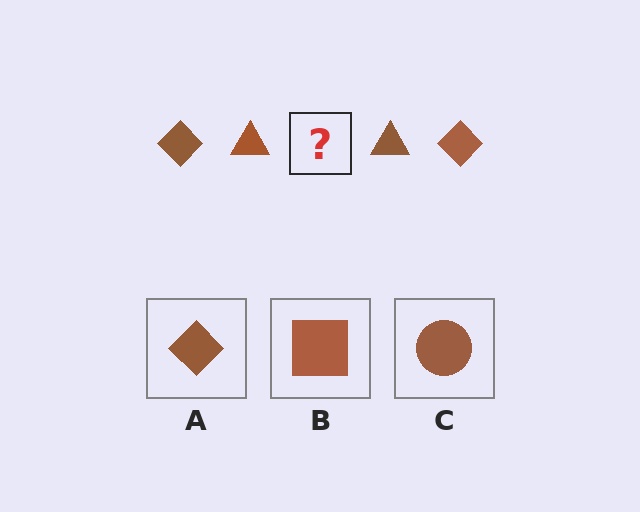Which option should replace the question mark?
Option A.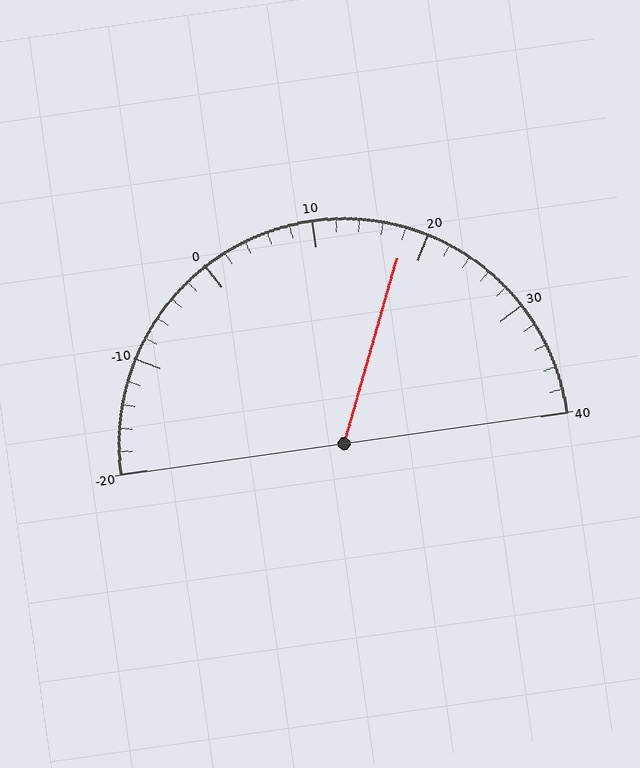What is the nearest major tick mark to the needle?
The nearest major tick mark is 20.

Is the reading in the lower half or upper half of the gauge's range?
The reading is in the upper half of the range (-20 to 40).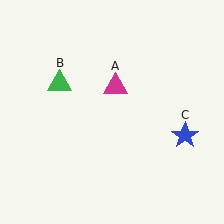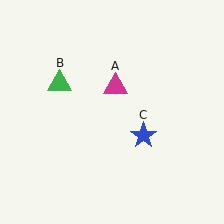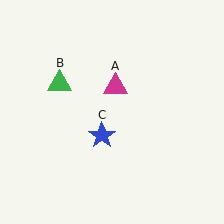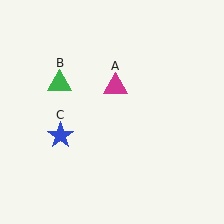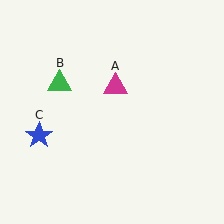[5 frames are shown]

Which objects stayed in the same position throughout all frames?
Magenta triangle (object A) and green triangle (object B) remained stationary.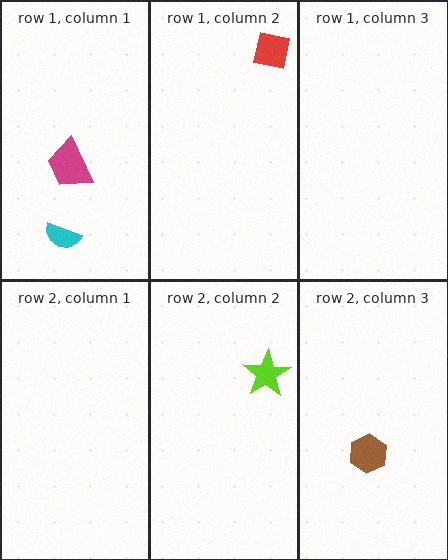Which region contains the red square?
The row 1, column 2 region.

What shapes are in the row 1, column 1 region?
The magenta trapezoid, the cyan semicircle.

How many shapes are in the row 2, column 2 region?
1.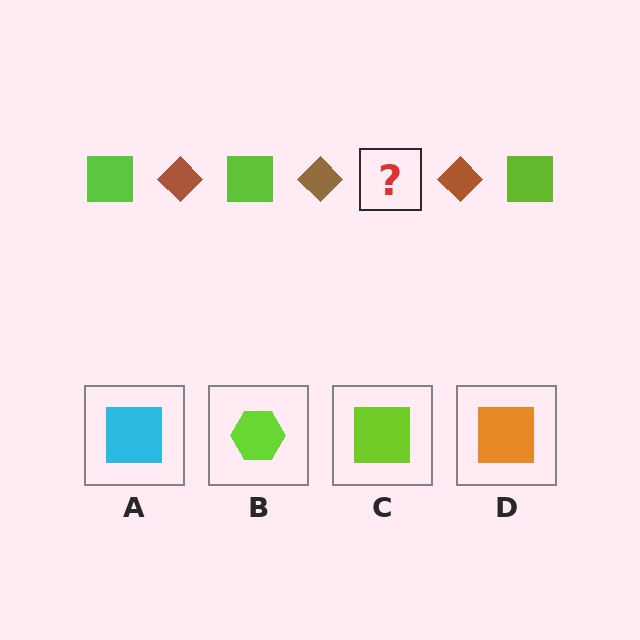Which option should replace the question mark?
Option C.